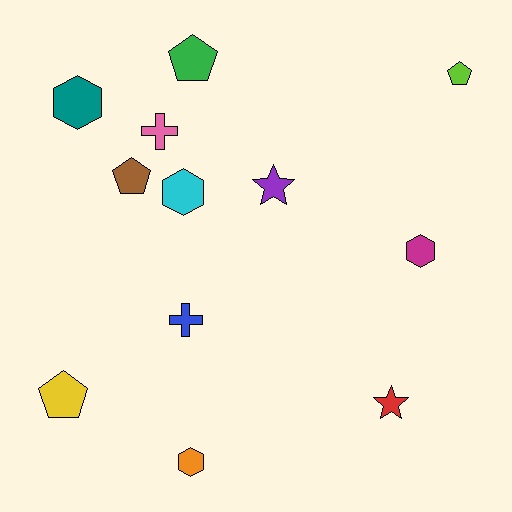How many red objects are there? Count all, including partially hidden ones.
There is 1 red object.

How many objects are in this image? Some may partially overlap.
There are 12 objects.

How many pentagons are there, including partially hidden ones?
There are 4 pentagons.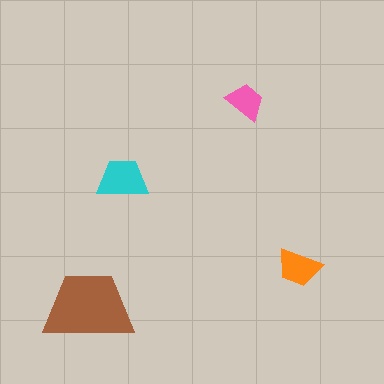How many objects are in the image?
There are 4 objects in the image.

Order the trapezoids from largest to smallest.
the brown one, the cyan one, the orange one, the pink one.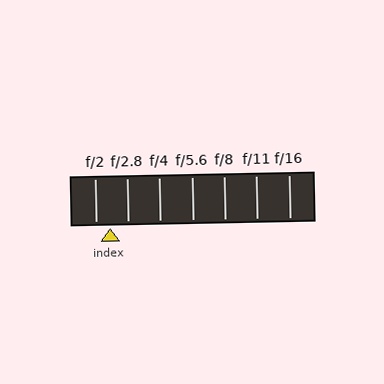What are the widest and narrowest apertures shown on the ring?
The widest aperture shown is f/2 and the narrowest is f/16.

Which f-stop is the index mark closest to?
The index mark is closest to f/2.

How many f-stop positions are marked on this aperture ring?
There are 7 f-stop positions marked.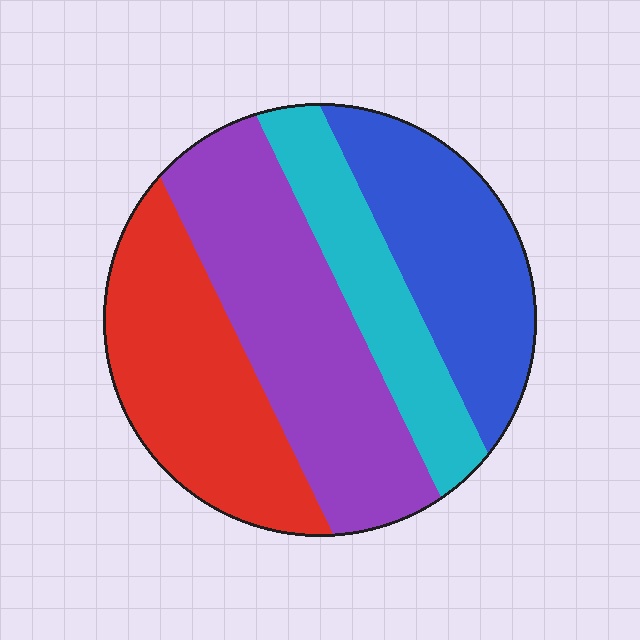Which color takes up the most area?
Purple, at roughly 35%.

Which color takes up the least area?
Cyan, at roughly 15%.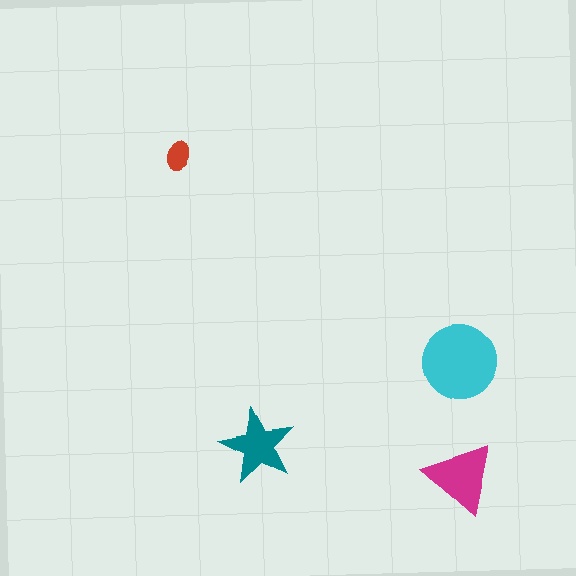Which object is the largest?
The cyan circle.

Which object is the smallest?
The red ellipse.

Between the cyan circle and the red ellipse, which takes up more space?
The cyan circle.